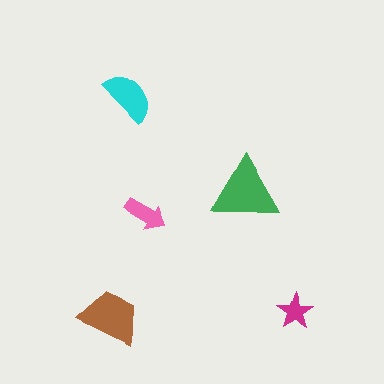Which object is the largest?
The green triangle.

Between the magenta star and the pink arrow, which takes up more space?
The pink arrow.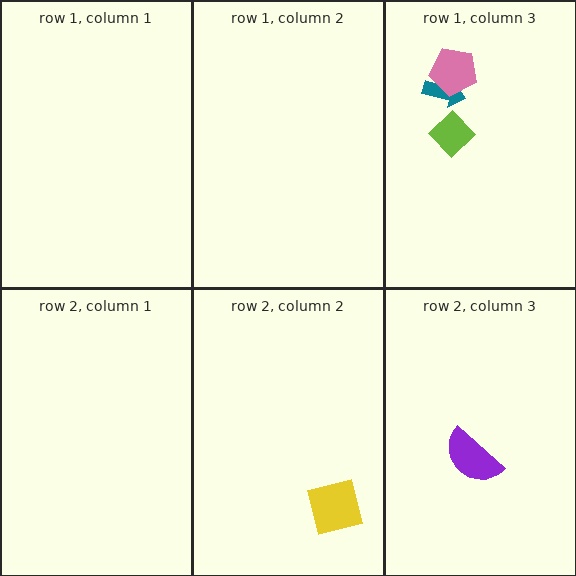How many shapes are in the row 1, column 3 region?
3.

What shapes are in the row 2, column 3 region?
The purple semicircle.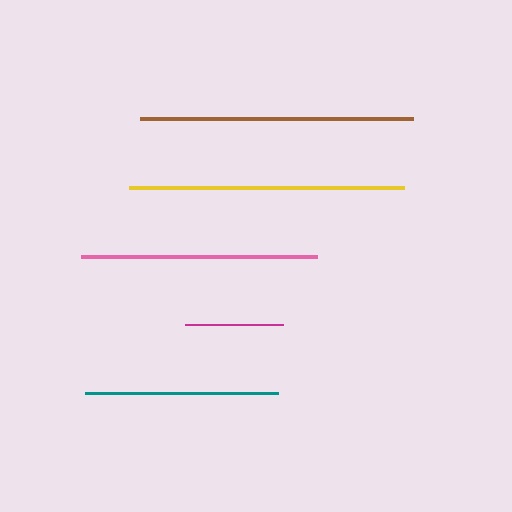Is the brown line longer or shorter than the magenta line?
The brown line is longer than the magenta line.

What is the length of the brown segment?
The brown segment is approximately 273 pixels long.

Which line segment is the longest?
The yellow line is the longest at approximately 274 pixels.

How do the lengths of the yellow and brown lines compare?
The yellow and brown lines are approximately the same length.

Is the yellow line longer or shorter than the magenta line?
The yellow line is longer than the magenta line.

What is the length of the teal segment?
The teal segment is approximately 193 pixels long.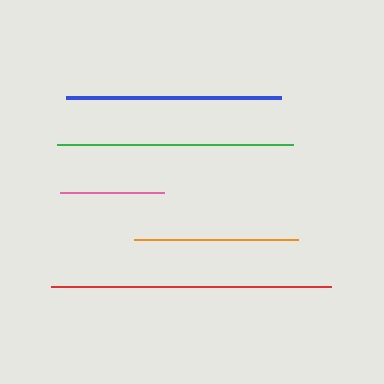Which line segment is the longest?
The red line is the longest at approximately 280 pixels.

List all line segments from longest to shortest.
From longest to shortest: red, green, blue, orange, pink.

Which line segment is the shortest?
The pink line is the shortest at approximately 103 pixels.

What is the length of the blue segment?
The blue segment is approximately 214 pixels long.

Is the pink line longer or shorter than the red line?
The red line is longer than the pink line.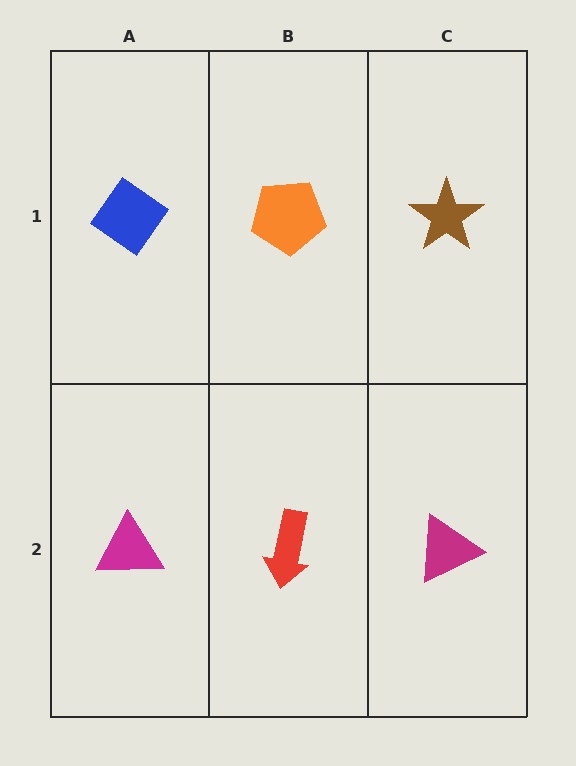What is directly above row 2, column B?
An orange pentagon.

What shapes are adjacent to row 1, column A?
A magenta triangle (row 2, column A), an orange pentagon (row 1, column B).